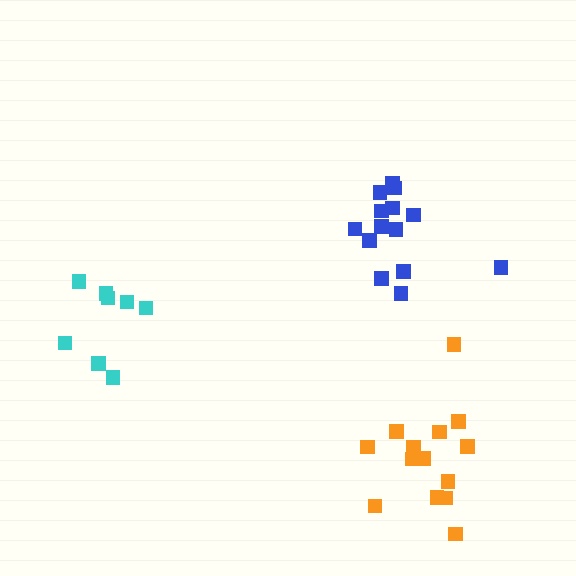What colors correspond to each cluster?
The clusters are colored: blue, orange, cyan.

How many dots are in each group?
Group 1: 14 dots, Group 2: 14 dots, Group 3: 8 dots (36 total).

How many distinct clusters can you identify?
There are 3 distinct clusters.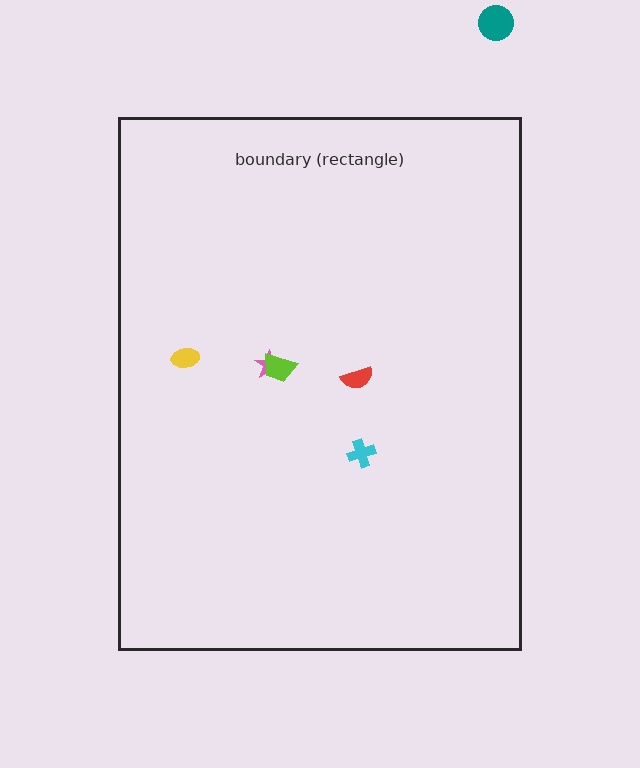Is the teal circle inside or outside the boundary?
Outside.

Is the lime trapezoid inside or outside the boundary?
Inside.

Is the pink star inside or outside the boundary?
Inside.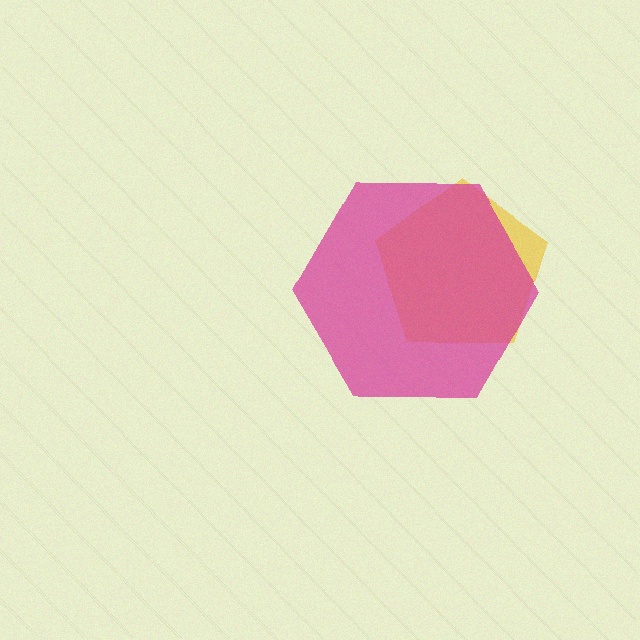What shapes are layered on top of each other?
The layered shapes are: a yellow pentagon, a magenta hexagon.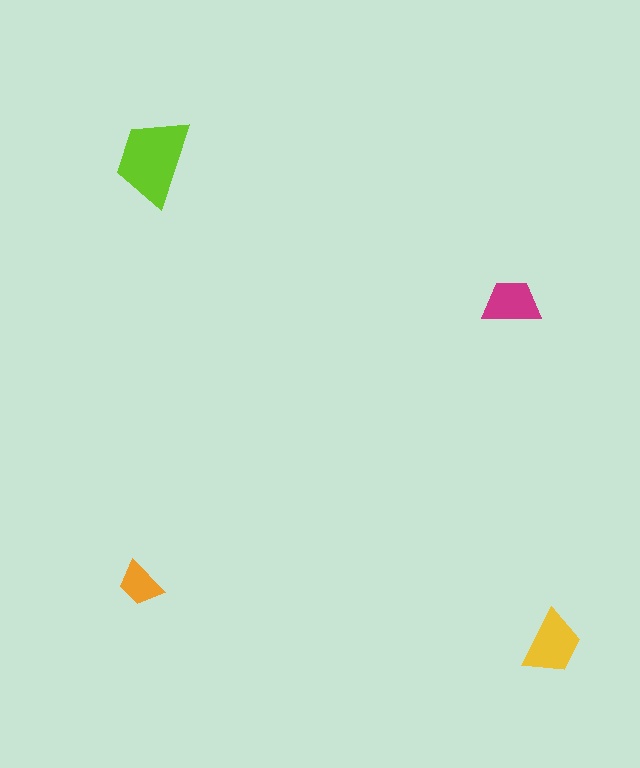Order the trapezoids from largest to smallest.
the lime one, the yellow one, the magenta one, the orange one.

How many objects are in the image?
There are 4 objects in the image.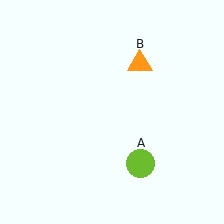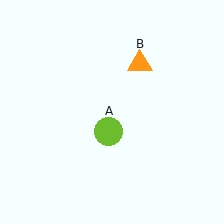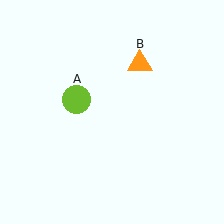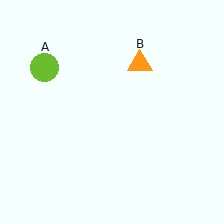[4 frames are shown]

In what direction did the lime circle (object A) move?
The lime circle (object A) moved up and to the left.